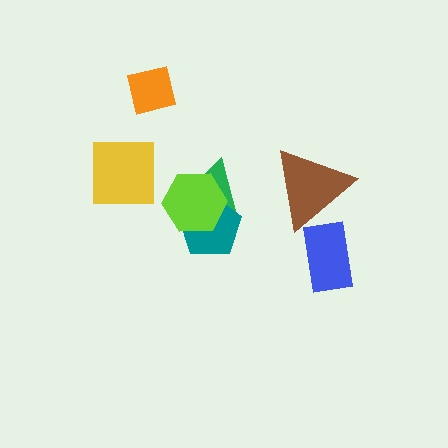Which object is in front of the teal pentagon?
The lime hexagon is in front of the teal pentagon.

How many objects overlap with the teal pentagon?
2 objects overlap with the teal pentagon.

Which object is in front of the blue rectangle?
The brown triangle is in front of the blue rectangle.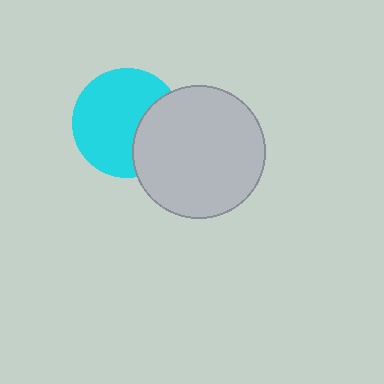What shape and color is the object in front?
The object in front is a light gray circle.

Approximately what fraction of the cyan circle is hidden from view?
Roughly 30% of the cyan circle is hidden behind the light gray circle.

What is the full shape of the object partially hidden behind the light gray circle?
The partially hidden object is a cyan circle.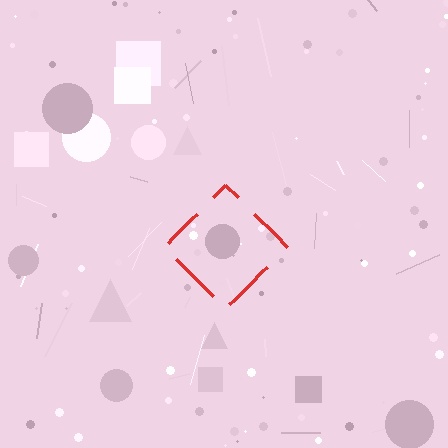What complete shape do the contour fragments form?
The contour fragments form a diamond.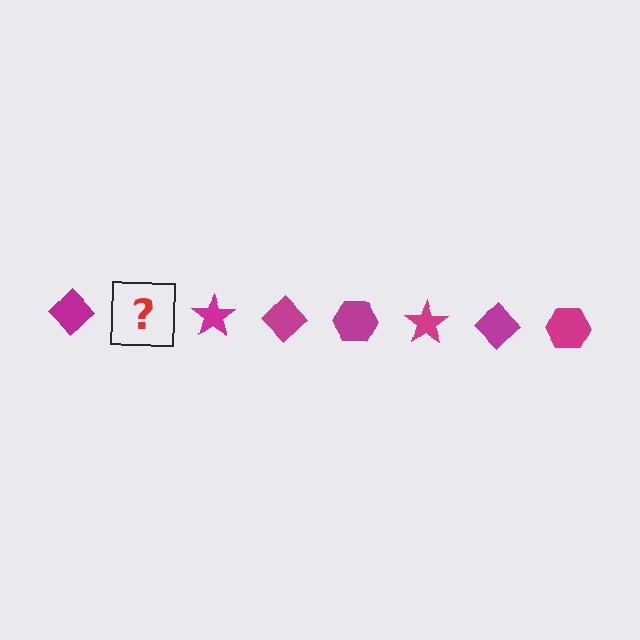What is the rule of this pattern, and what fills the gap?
The rule is that the pattern cycles through diamond, hexagon, star shapes in magenta. The gap should be filled with a magenta hexagon.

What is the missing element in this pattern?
The missing element is a magenta hexagon.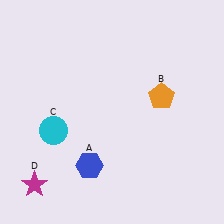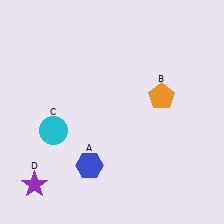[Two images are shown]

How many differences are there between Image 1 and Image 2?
There is 1 difference between the two images.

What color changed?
The star (D) changed from magenta in Image 1 to purple in Image 2.